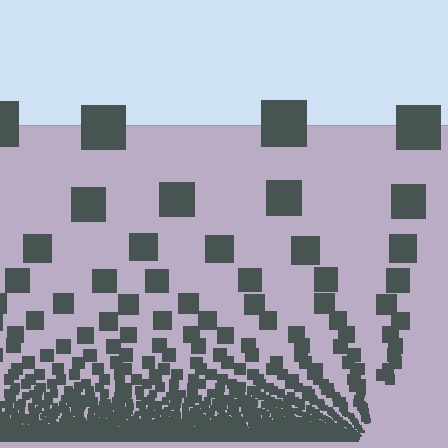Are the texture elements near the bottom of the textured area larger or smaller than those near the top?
Smaller. The gradient is inverted — elements near the bottom are smaller and denser.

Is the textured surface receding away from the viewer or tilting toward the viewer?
The surface appears to tilt toward the viewer. Texture elements get larger and sparser toward the top.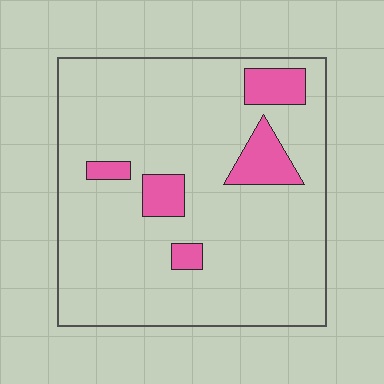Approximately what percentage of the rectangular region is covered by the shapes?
Approximately 10%.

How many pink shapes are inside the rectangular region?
5.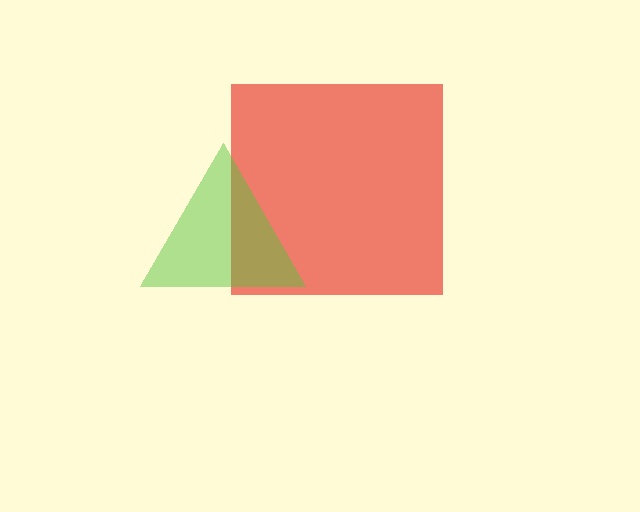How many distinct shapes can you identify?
There are 2 distinct shapes: a red square, a lime triangle.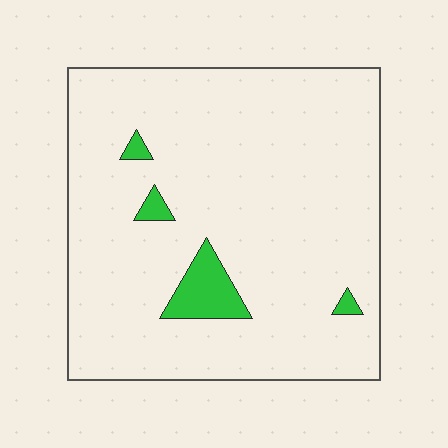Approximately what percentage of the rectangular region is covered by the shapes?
Approximately 5%.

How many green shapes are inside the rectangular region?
4.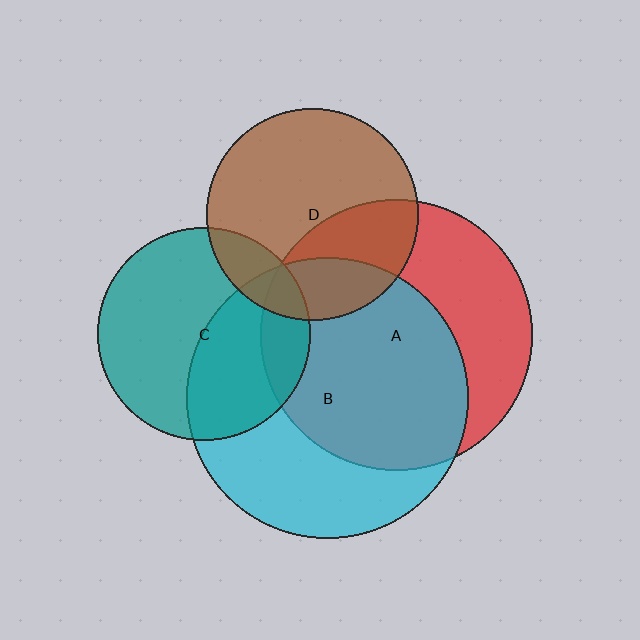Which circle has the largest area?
Circle B (cyan).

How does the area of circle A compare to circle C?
Approximately 1.6 times.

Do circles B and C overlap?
Yes.